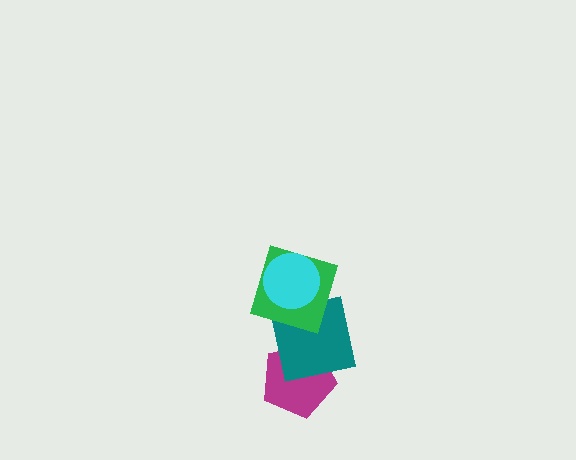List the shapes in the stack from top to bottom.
From top to bottom: the cyan circle, the green square, the teal square, the magenta pentagon.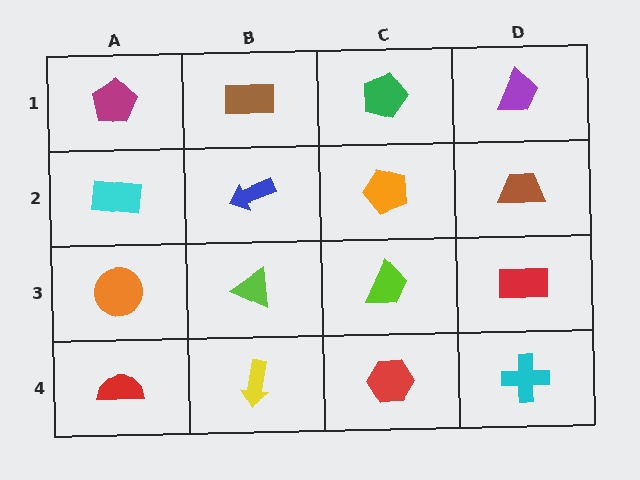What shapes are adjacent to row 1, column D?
A brown trapezoid (row 2, column D), a green pentagon (row 1, column C).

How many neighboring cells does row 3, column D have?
3.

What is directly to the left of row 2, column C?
A blue arrow.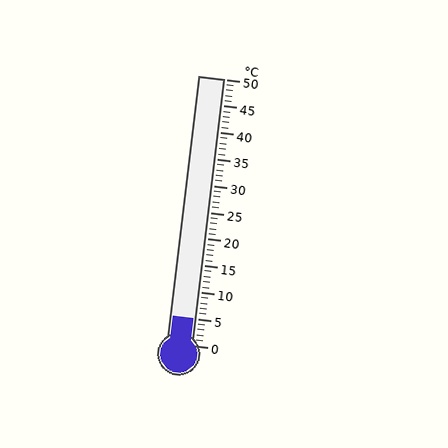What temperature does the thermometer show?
The thermometer shows approximately 5°C.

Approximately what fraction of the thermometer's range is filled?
The thermometer is filled to approximately 10% of its range.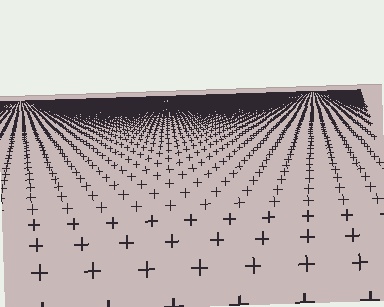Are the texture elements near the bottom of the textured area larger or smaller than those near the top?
Larger. Near the bottom, elements are closer to the viewer and appear at a bigger on-screen size.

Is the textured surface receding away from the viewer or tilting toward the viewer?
The surface is receding away from the viewer. Texture elements get smaller and denser toward the top.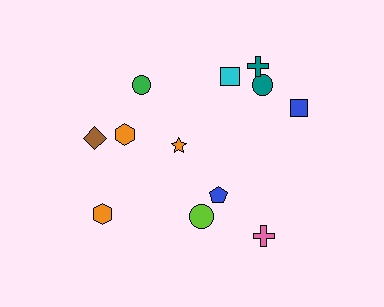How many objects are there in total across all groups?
There are 12 objects.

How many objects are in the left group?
There are 5 objects.